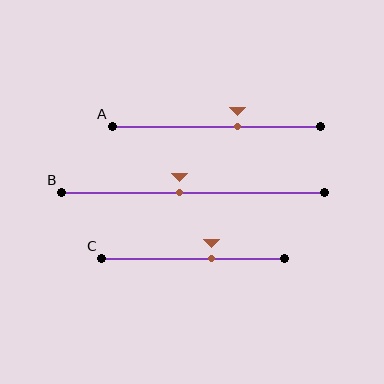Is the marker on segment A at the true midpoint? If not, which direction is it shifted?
No, the marker on segment A is shifted to the right by about 10% of the segment length.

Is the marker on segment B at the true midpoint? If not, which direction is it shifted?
No, the marker on segment B is shifted to the left by about 5% of the segment length.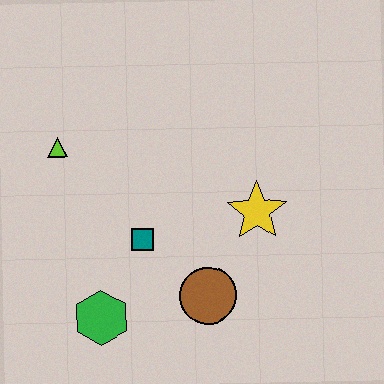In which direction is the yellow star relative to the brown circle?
The yellow star is above the brown circle.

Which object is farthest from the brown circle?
The lime triangle is farthest from the brown circle.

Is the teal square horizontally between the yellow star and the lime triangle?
Yes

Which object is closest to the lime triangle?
The teal square is closest to the lime triangle.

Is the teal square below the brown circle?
No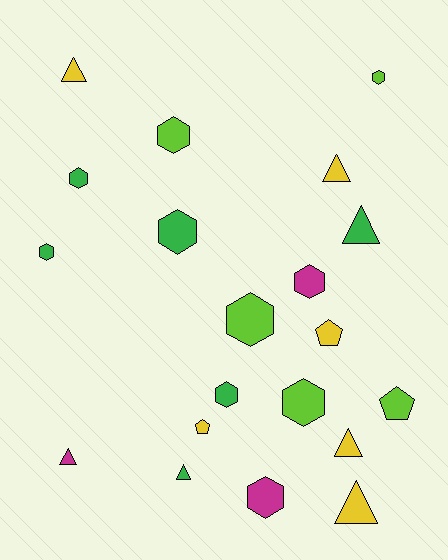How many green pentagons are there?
There are no green pentagons.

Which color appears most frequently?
Green, with 6 objects.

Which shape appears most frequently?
Hexagon, with 10 objects.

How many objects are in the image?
There are 20 objects.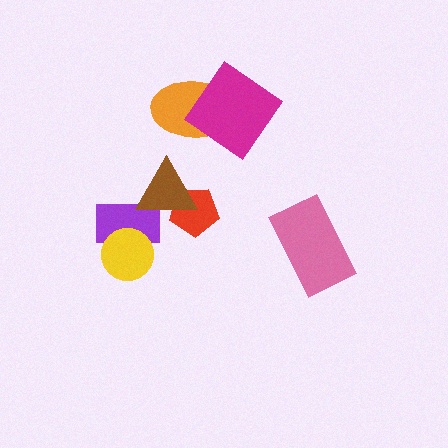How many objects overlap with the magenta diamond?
1 object overlaps with the magenta diamond.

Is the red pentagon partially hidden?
Yes, it is partially covered by another shape.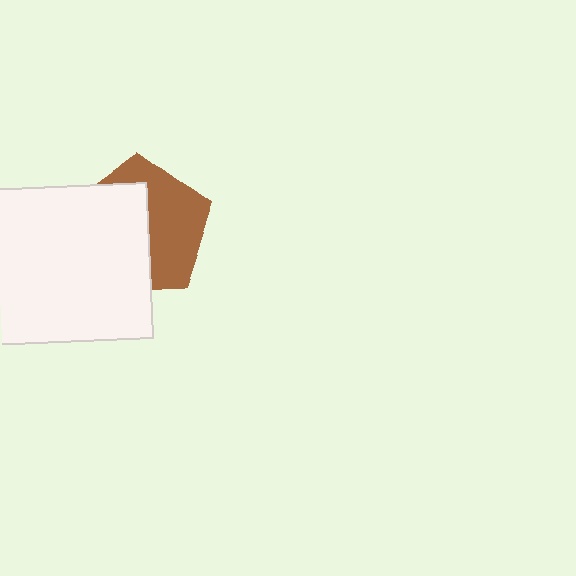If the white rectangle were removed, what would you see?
You would see the complete brown pentagon.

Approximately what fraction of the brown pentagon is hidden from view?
Roughly 52% of the brown pentagon is hidden behind the white rectangle.